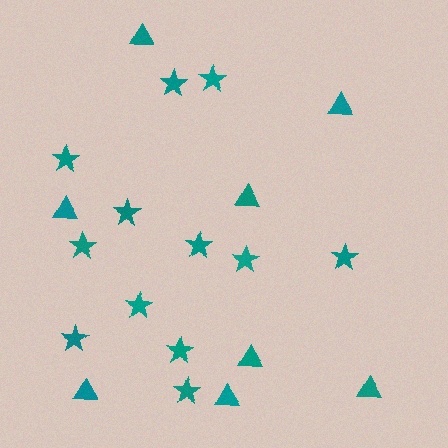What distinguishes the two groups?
There are 2 groups: one group of stars (12) and one group of triangles (8).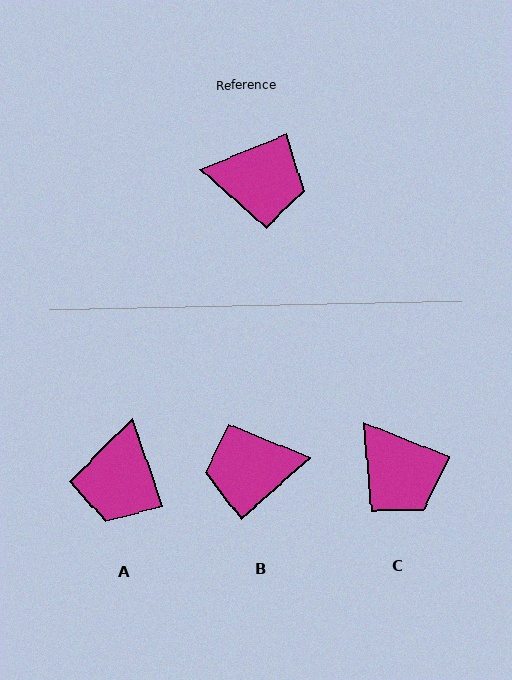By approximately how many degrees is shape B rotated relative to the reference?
Approximately 160 degrees clockwise.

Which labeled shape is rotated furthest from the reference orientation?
B, about 160 degrees away.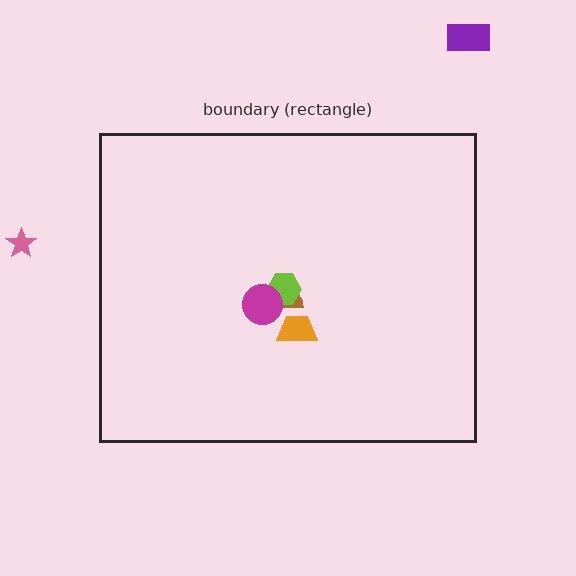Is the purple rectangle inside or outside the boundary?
Outside.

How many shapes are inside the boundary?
4 inside, 2 outside.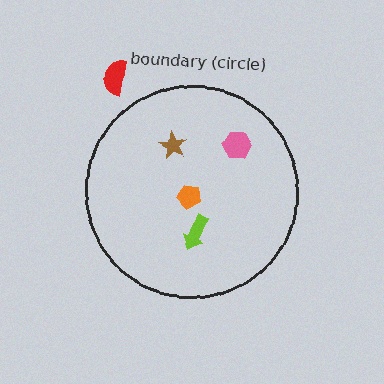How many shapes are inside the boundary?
4 inside, 1 outside.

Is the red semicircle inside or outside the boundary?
Outside.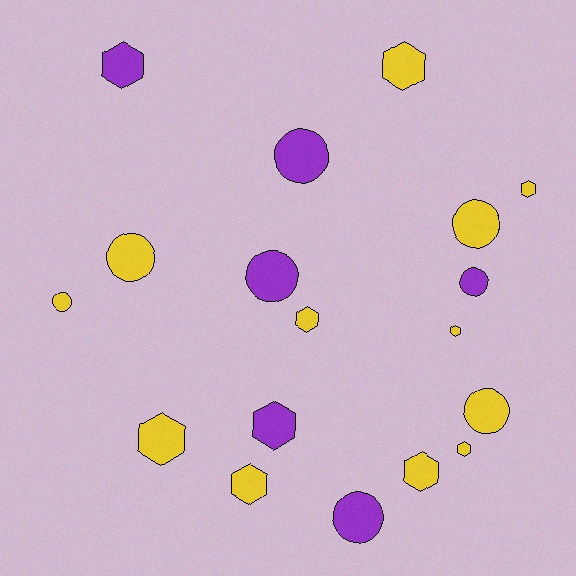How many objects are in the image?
There are 18 objects.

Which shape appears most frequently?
Hexagon, with 10 objects.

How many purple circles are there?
There are 4 purple circles.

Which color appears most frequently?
Yellow, with 12 objects.